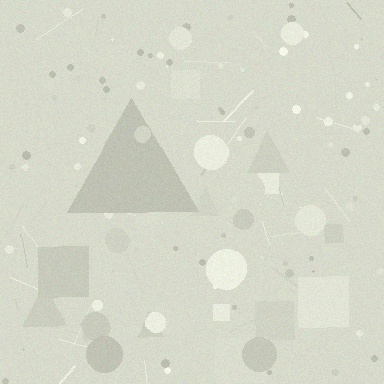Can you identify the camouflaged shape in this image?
The camouflaged shape is a triangle.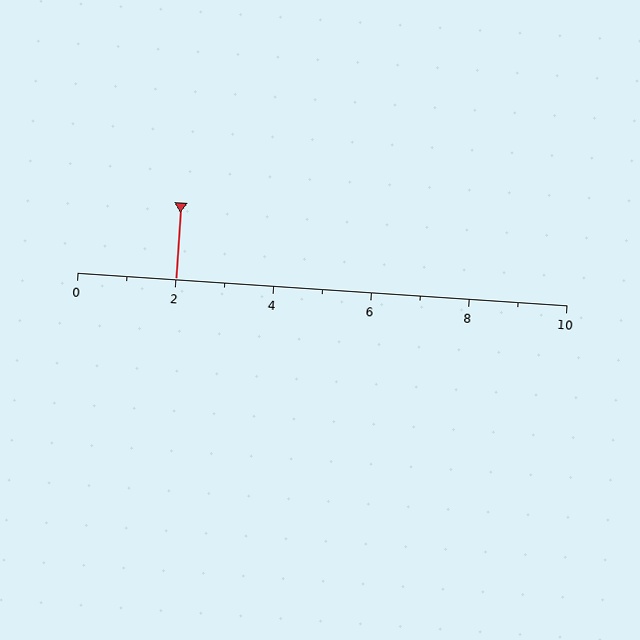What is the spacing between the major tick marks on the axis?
The major ticks are spaced 2 apart.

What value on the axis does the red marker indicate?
The marker indicates approximately 2.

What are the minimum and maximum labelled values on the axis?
The axis runs from 0 to 10.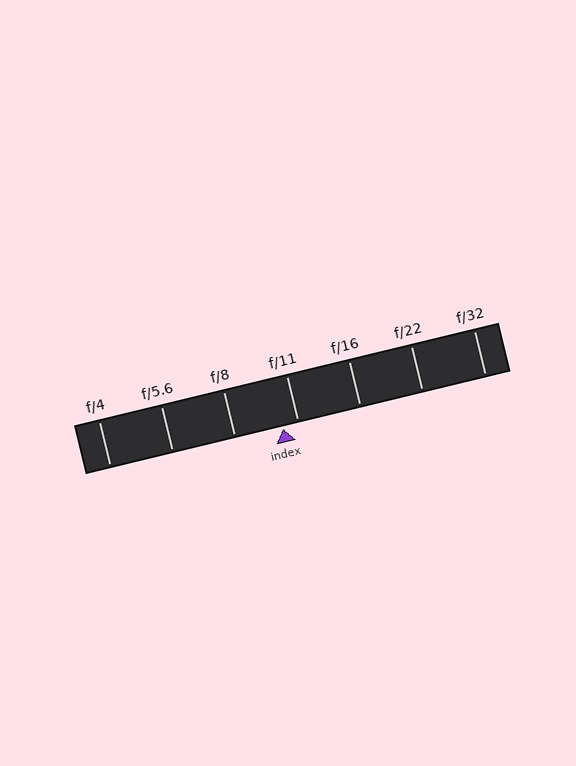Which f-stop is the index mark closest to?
The index mark is closest to f/11.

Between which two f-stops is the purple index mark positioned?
The index mark is between f/8 and f/11.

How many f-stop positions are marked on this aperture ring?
There are 7 f-stop positions marked.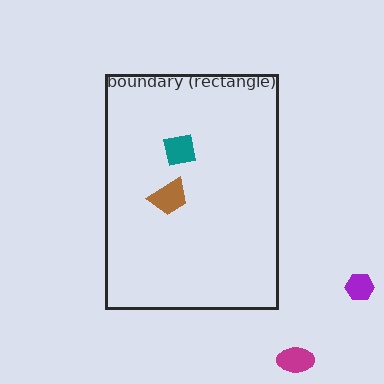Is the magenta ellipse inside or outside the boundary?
Outside.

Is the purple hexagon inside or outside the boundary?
Outside.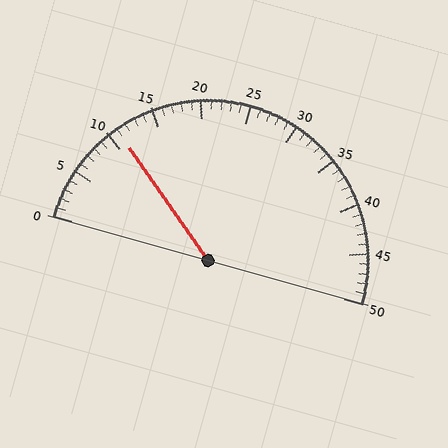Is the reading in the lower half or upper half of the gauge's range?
The reading is in the lower half of the range (0 to 50).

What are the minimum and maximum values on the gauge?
The gauge ranges from 0 to 50.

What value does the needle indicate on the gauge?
The needle indicates approximately 11.